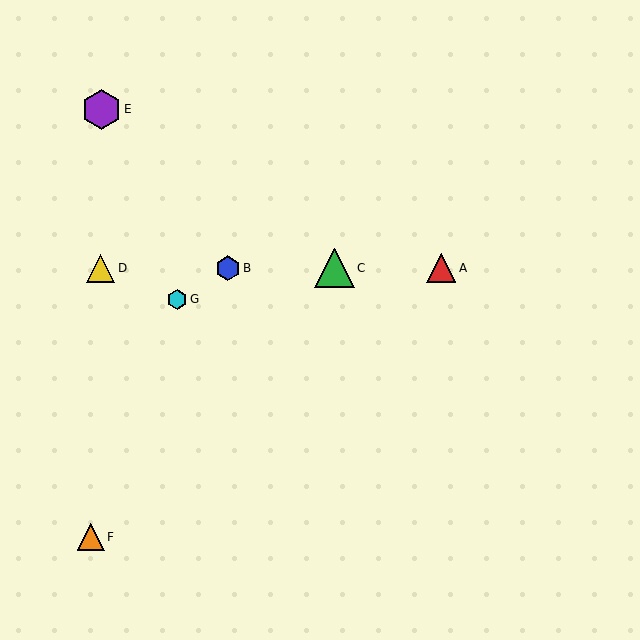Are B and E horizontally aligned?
No, B is at y≈268 and E is at y≈109.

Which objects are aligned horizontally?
Objects A, B, C, D are aligned horizontally.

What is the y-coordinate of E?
Object E is at y≈109.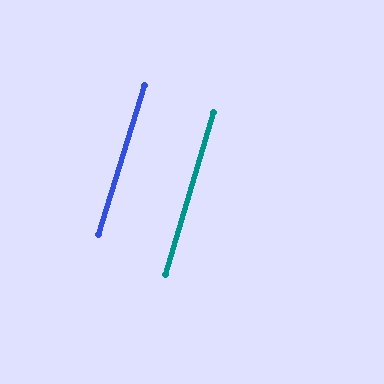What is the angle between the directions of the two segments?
Approximately 1 degree.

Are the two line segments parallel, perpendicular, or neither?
Parallel — their directions differ by only 0.7°.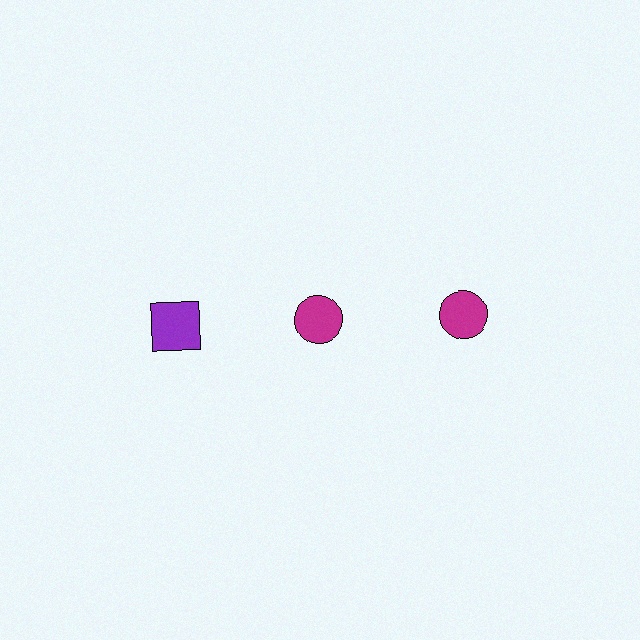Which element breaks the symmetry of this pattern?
The purple square in the top row, leftmost column breaks the symmetry. All other shapes are magenta circles.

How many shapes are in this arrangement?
There are 3 shapes arranged in a grid pattern.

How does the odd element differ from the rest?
It differs in both color (purple instead of magenta) and shape (square instead of circle).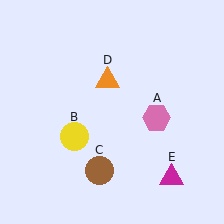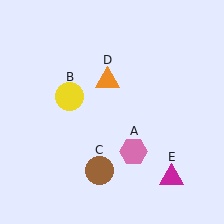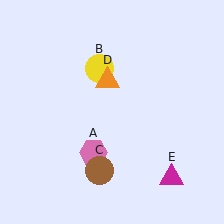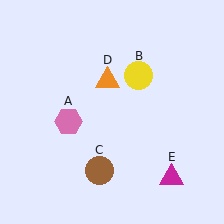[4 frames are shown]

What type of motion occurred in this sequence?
The pink hexagon (object A), yellow circle (object B) rotated clockwise around the center of the scene.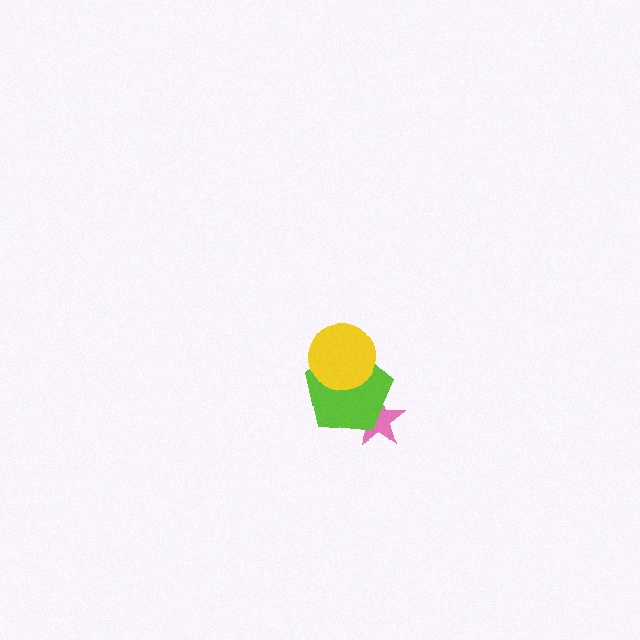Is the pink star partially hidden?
Yes, it is partially covered by another shape.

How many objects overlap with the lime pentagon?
2 objects overlap with the lime pentagon.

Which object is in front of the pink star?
The lime pentagon is in front of the pink star.